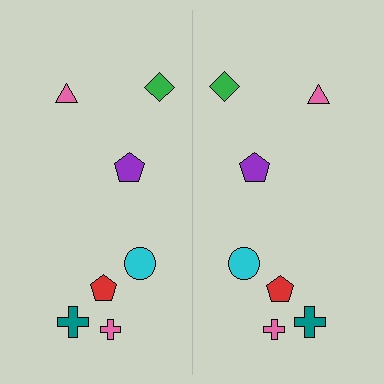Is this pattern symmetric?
Yes, this pattern has bilateral (reflection) symmetry.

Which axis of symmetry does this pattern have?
The pattern has a vertical axis of symmetry running through the center of the image.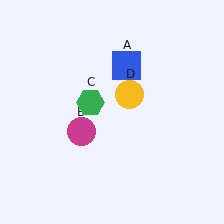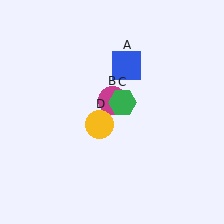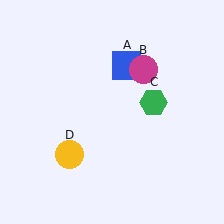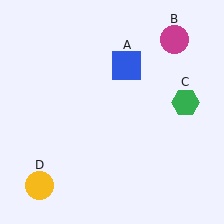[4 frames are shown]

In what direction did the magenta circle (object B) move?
The magenta circle (object B) moved up and to the right.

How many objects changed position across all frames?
3 objects changed position: magenta circle (object B), green hexagon (object C), yellow circle (object D).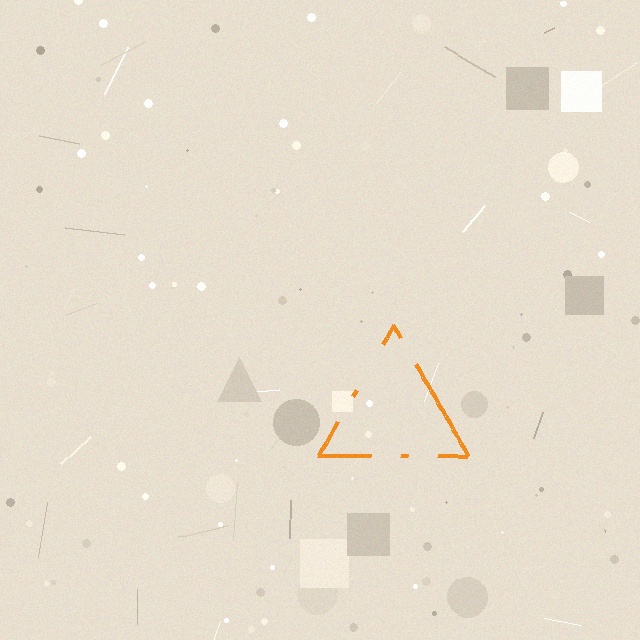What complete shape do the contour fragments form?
The contour fragments form a triangle.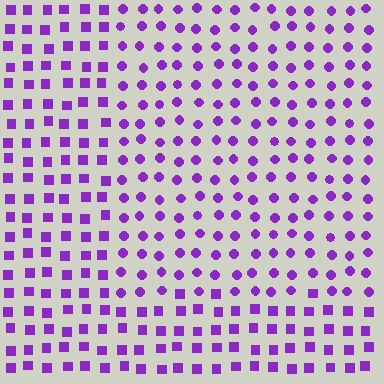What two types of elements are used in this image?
The image uses circles inside the rectangle region and squares outside it.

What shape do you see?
I see a rectangle.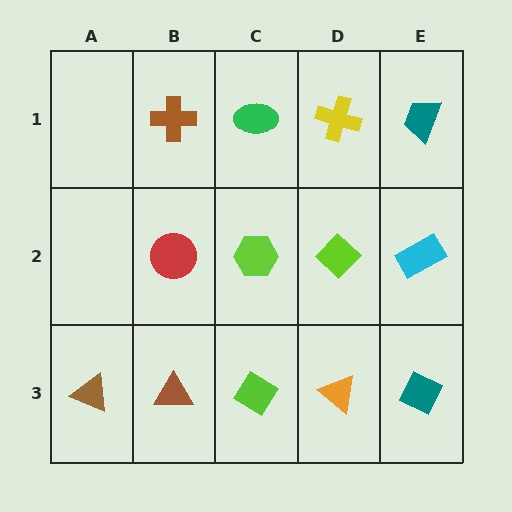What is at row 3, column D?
An orange triangle.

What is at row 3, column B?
A brown triangle.